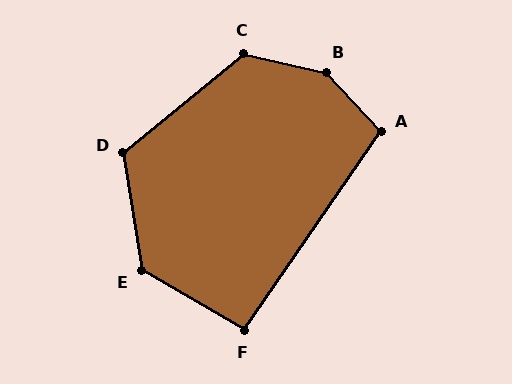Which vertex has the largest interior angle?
B, at approximately 145 degrees.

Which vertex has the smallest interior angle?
F, at approximately 94 degrees.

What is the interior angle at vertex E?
Approximately 129 degrees (obtuse).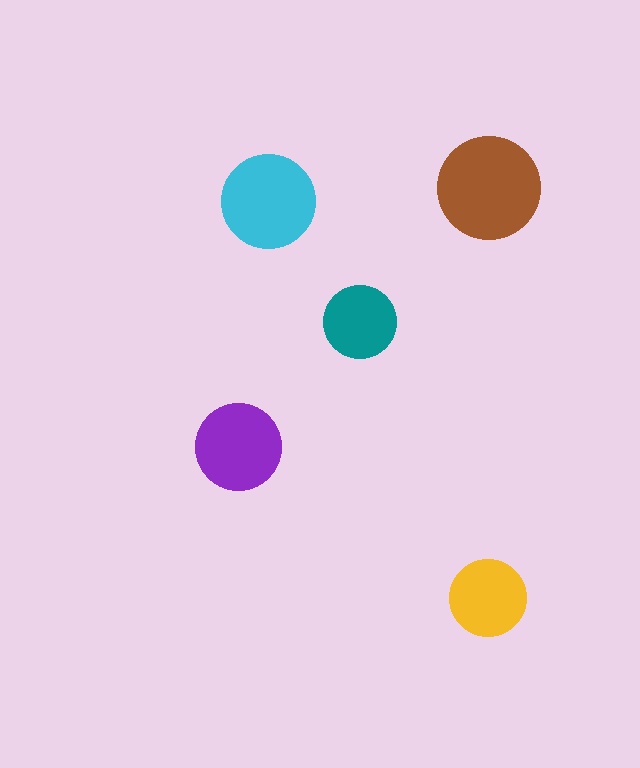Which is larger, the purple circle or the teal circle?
The purple one.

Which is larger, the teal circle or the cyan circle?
The cyan one.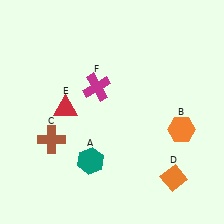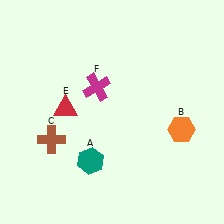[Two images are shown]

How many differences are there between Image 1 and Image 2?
There is 1 difference between the two images.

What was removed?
The orange diamond (D) was removed in Image 2.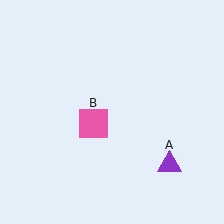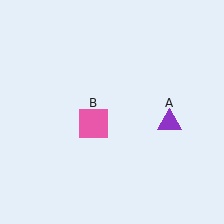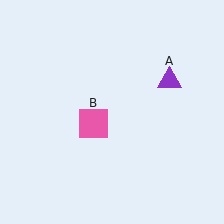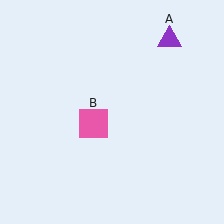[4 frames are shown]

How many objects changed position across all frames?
1 object changed position: purple triangle (object A).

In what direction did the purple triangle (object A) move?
The purple triangle (object A) moved up.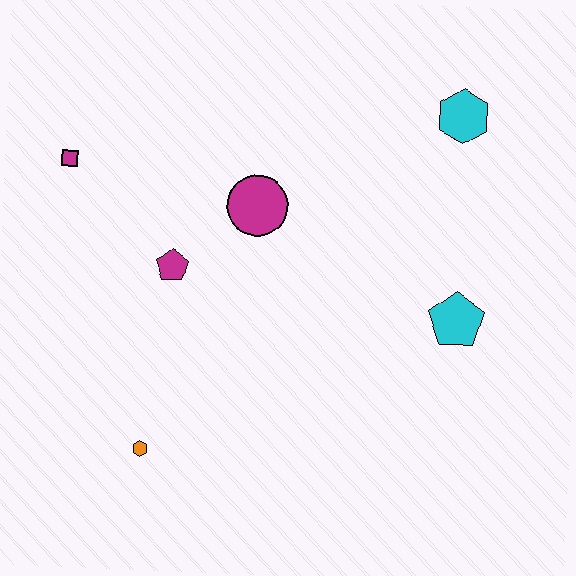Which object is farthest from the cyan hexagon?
The orange hexagon is farthest from the cyan hexagon.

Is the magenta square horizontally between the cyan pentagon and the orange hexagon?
No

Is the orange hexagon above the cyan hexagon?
No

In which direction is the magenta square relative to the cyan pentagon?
The magenta square is to the left of the cyan pentagon.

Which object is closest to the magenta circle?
The magenta pentagon is closest to the magenta circle.